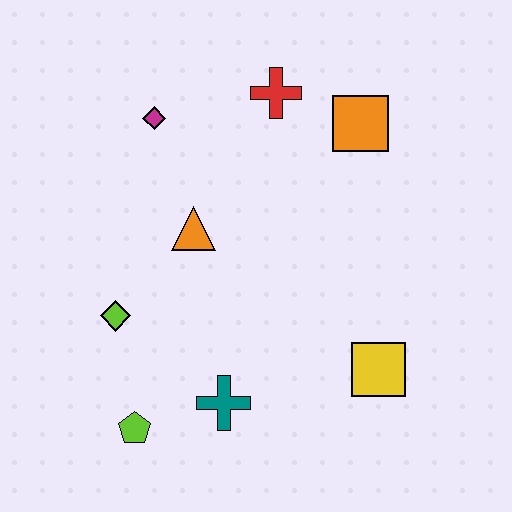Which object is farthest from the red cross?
The lime pentagon is farthest from the red cross.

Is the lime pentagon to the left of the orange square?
Yes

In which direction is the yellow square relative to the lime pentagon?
The yellow square is to the right of the lime pentagon.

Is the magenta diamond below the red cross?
Yes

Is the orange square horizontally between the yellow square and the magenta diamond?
Yes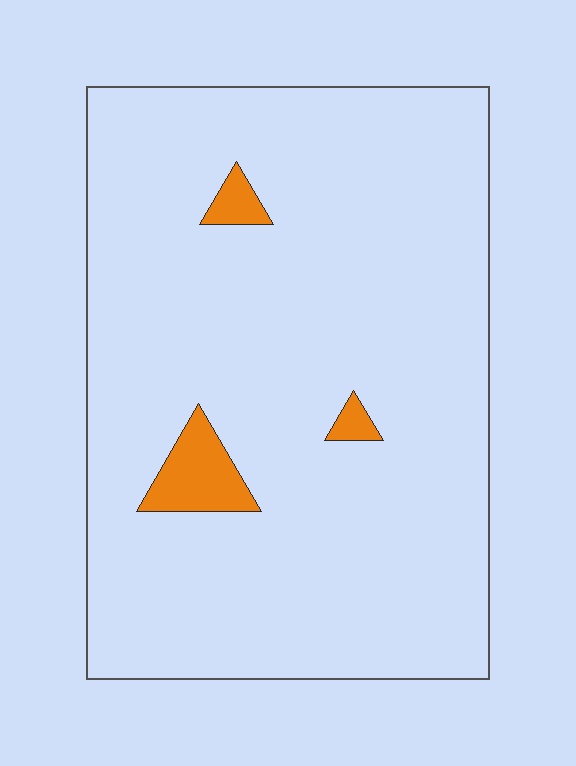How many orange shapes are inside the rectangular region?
3.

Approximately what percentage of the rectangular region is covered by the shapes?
Approximately 5%.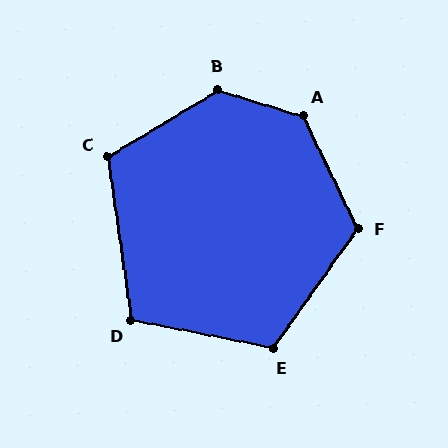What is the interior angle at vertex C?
Approximately 113 degrees (obtuse).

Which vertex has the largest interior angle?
A, at approximately 133 degrees.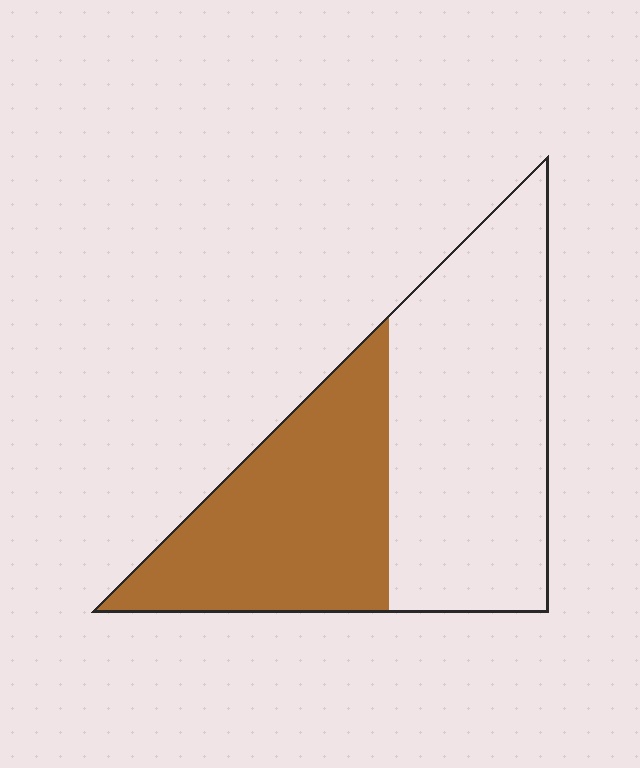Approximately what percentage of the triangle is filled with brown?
Approximately 40%.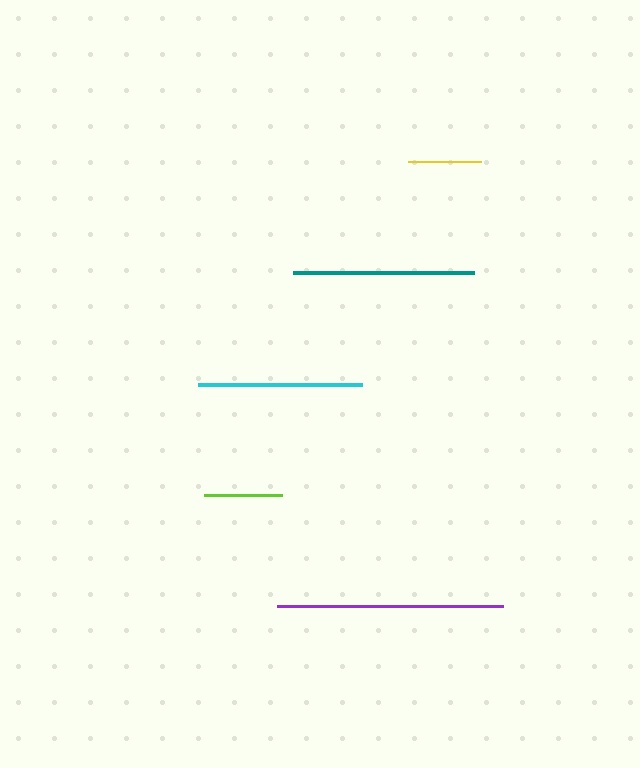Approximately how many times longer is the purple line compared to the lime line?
The purple line is approximately 2.9 times the length of the lime line.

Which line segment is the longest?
The purple line is the longest at approximately 226 pixels.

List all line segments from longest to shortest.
From longest to shortest: purple, teal, cyan, lime, yellow.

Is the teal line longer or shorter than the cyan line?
The teal line is longer than the cyan line.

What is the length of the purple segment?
The purple segment is approximately 226 pixels long.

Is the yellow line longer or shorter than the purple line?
The purple line is longer than the yellow line.